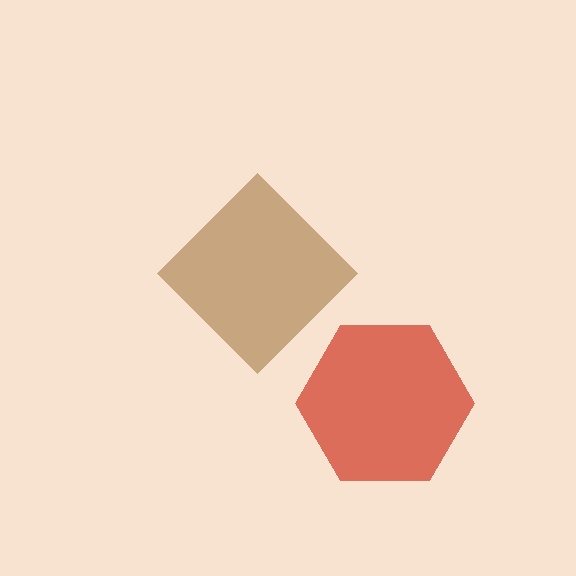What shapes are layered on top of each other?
The layered shapes are: a red hexagon, a brown diamond.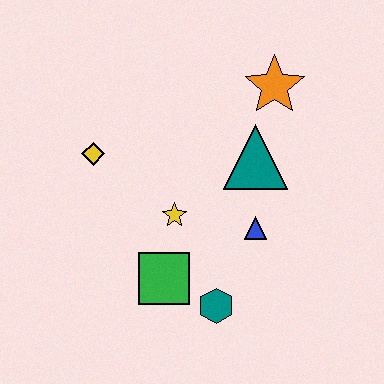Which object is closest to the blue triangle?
The teal triangle is closest to the blue triangle.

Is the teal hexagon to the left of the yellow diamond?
No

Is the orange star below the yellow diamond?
No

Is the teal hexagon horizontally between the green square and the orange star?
Yes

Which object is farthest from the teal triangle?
The yellow diamond is farthest from the teal triangle.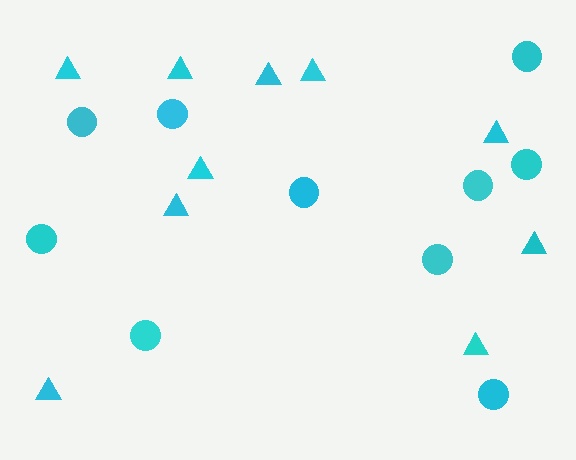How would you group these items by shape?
There are 2 groups: one group of circles (10) and one group of triangles (10).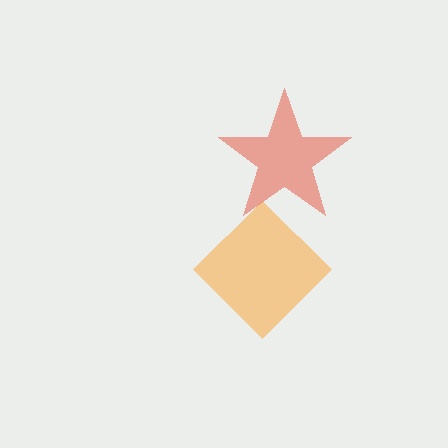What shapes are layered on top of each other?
The layered shapes are: an orange diamond, a red star.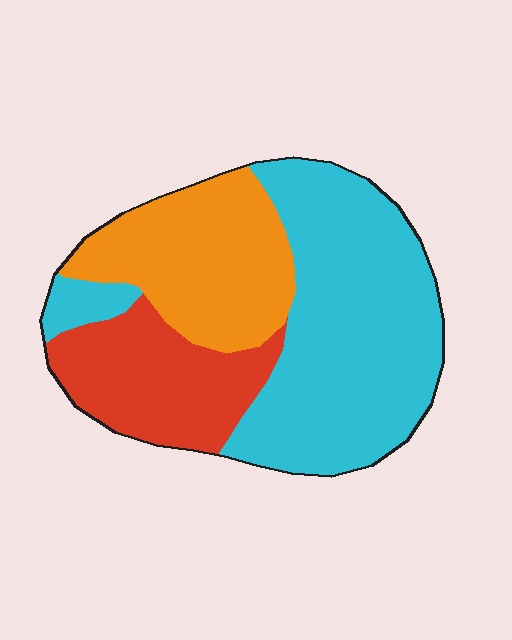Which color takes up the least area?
Red, at roughly 20%.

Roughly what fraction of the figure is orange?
Orange takes up between a quarter and a half of the figure.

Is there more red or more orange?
Orange.